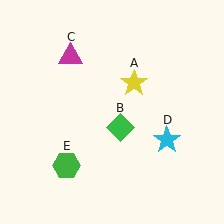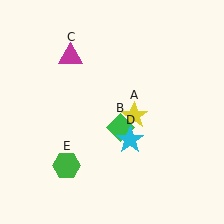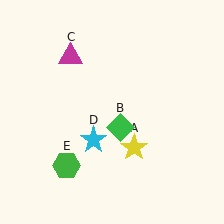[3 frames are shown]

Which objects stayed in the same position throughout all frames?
Green diamond (object B) and magenta triangle (object C) and green hexagon (object E) remained stationary.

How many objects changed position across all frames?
2 objects changed position: yellow star (object A), cyan star (object D).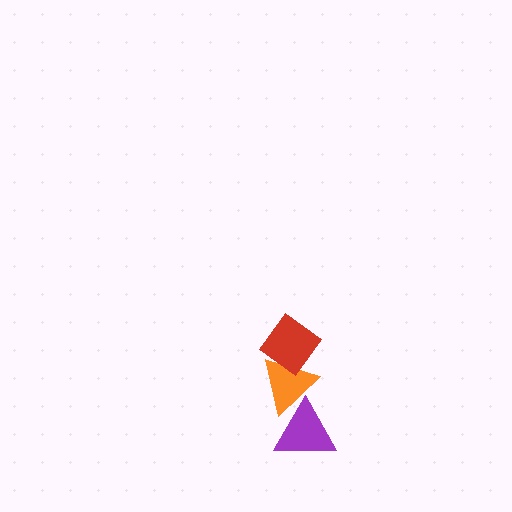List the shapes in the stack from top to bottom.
From top to bottom: the red diamond, the orange triangle, the purple triangle.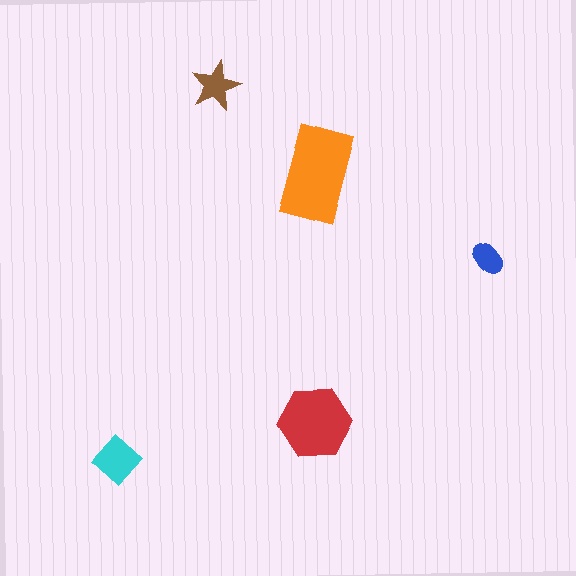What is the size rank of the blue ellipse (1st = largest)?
5th.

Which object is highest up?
The brown star is topmost.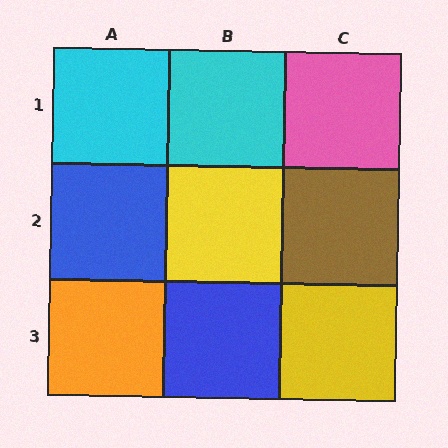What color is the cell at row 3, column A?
Orange.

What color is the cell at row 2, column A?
Blue.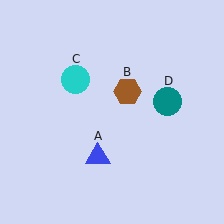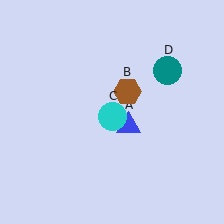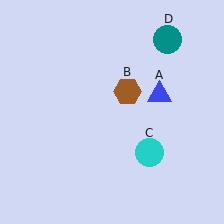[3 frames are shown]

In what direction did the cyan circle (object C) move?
The cyan circle (object C) moved down and to the right.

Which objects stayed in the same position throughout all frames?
Brown hexagon (object B) remained stationary.